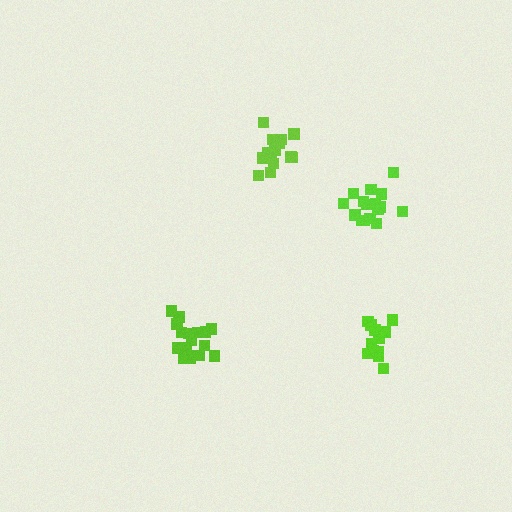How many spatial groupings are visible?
There are 4 spatial groupings.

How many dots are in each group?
Group 1: 17 dots, Group 2: 17 dots, Group 3: 13 dots, Group 4: 16 dots (63 total).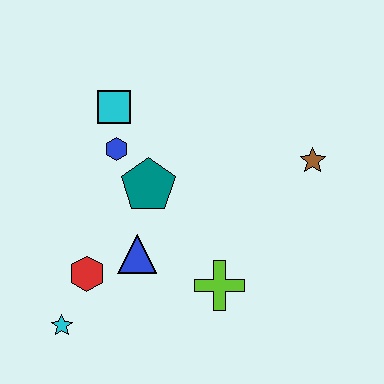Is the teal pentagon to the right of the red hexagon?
Yes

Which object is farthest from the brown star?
The cyan star is farthest from the brown star.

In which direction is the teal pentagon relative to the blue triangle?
The teal pentagon is above the blue triangle.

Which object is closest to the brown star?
The lime cross is closest to the brown star.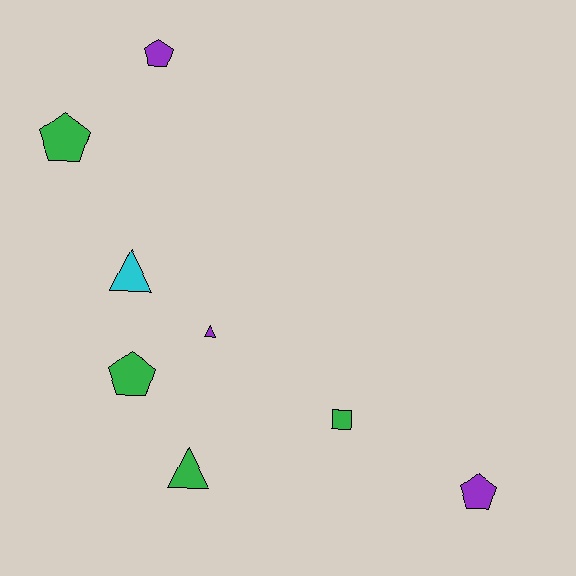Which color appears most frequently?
Green, with 4 objects.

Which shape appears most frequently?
Pentagon, with 4 objects.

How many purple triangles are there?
There is 1 purple triangle.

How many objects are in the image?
There are 8 objects.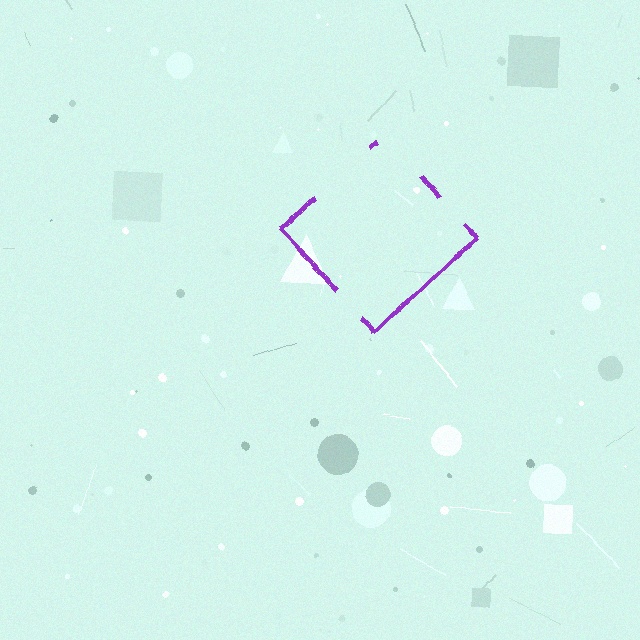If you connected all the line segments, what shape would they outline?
They would outline a diamond.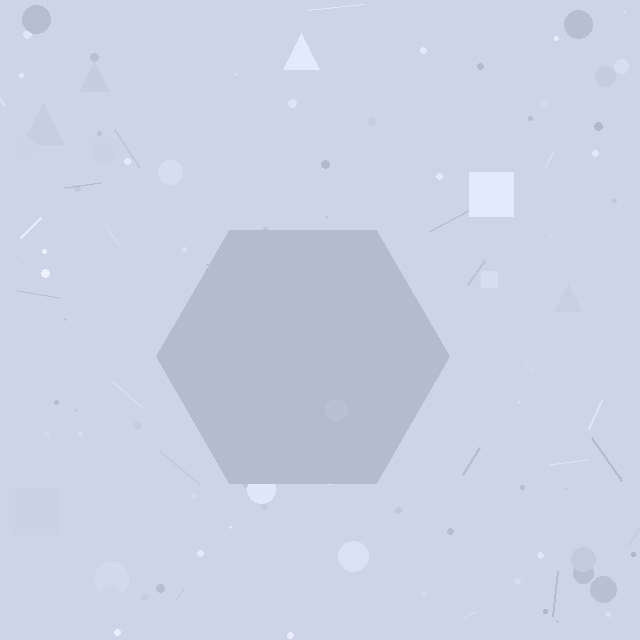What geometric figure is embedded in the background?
A hexagon is embedded in the background.